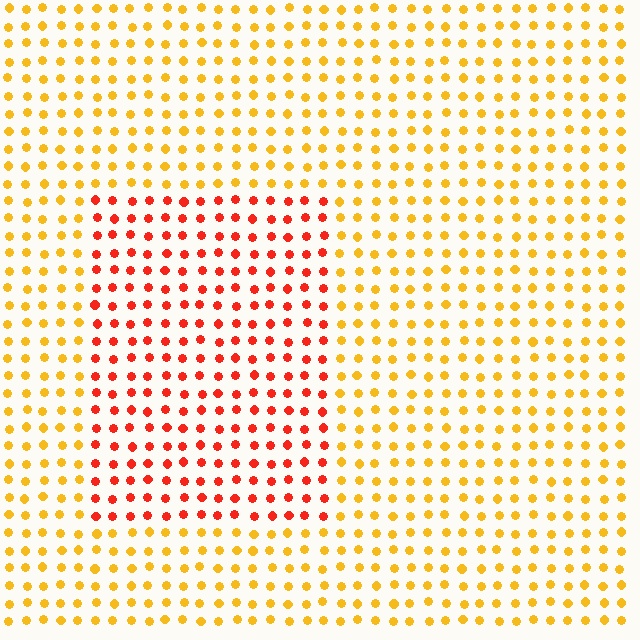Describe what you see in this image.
The image is filled with small yellow elements in a uniform arrangement. A rectangle-shaped region is visible where the elements are tinted to a slightly different hue, forming a subtle color boundary.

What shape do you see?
I see a rectangle.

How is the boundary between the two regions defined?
The boundary is defined purely by a slight shift in hue (about 42 degrees). Spacing, size, and orientation are identical on both sides.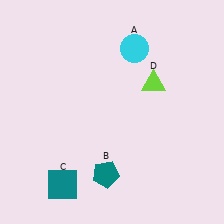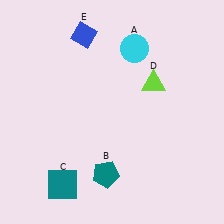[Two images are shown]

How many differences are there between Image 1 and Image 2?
There is 1 difference between the two images.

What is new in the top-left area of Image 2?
A blue diamond (E) was added in the top-left area of Image 2.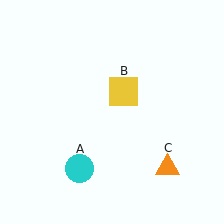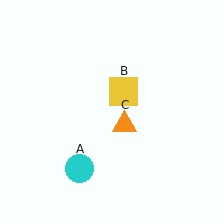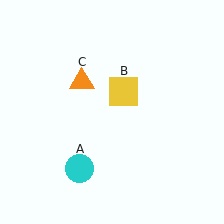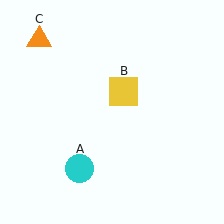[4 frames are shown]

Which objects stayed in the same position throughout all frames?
Cyan circle (object A) and yellow square (object B) remained stationary.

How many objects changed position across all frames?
1 object changed position: orange triangle (object C).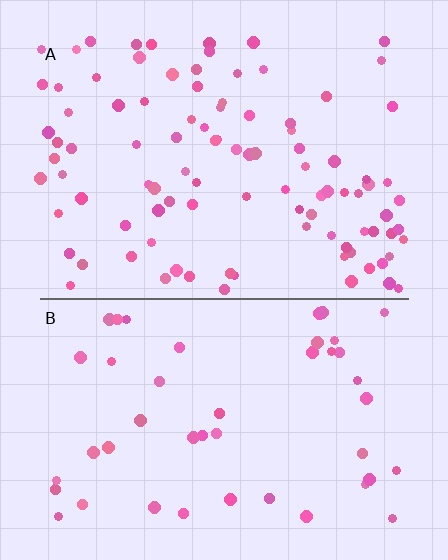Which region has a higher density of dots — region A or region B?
A (the top).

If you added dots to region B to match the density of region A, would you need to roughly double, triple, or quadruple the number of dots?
Approximately double.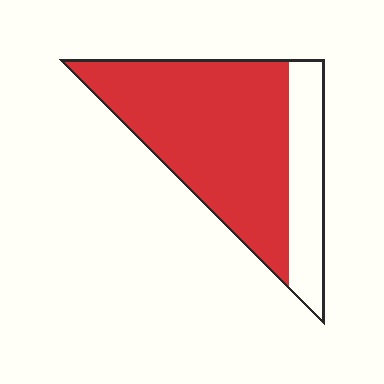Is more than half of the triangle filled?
Yes.